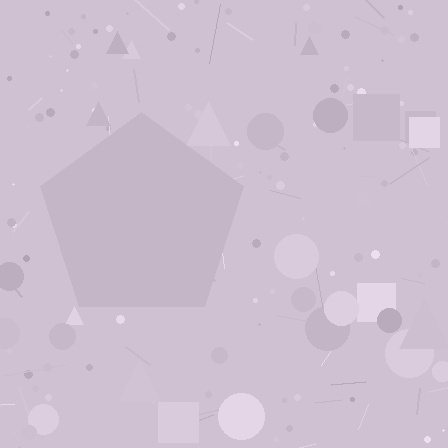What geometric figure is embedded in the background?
A pentagon is embedded in the background.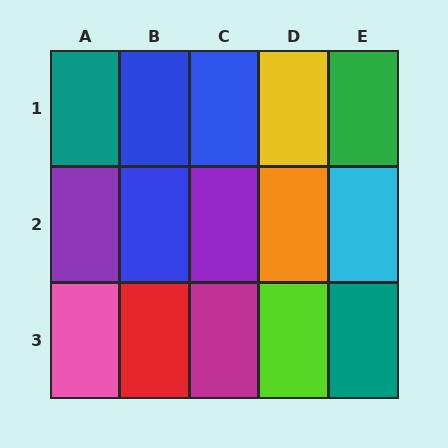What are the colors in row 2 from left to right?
Purple, blue, purple, orange, cyan.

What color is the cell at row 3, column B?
Red.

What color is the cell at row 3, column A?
Pink.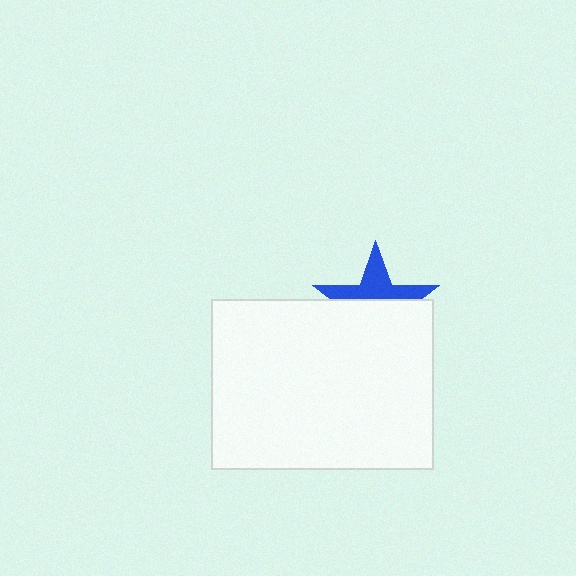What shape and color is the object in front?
The object in front is a white rectangle.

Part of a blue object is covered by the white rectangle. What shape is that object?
It is a star.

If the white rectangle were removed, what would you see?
You would see the complete blue star.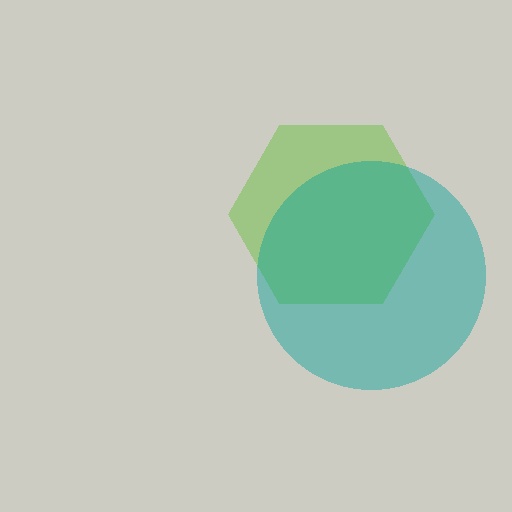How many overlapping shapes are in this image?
There are 2 overlapping shapes in the image.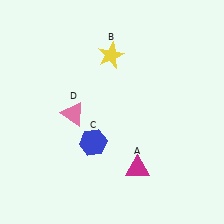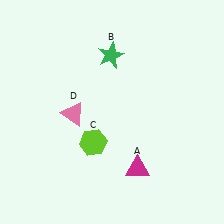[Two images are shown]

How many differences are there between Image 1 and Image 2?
There are 2 differences between the two images.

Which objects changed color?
B changed from yellow to green. C changed from blue to lime.